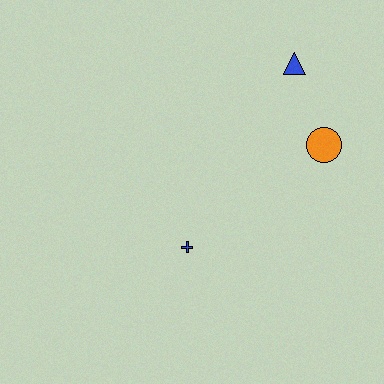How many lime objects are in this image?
There are no lime objects.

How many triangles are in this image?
There is 1 triangle.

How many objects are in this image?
There are 3 objects.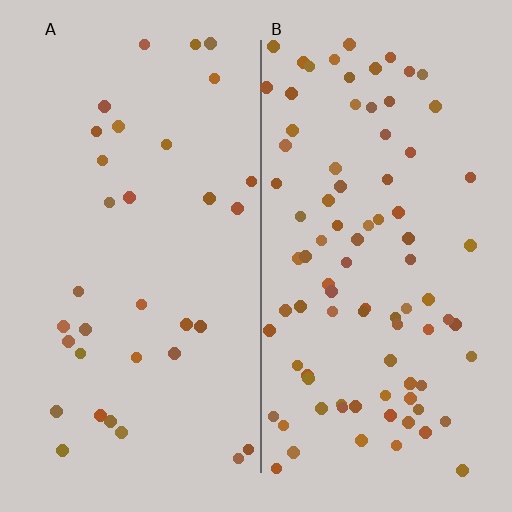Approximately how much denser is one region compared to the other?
Approximately 2.7× — region B over region A.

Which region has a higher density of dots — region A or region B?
B (the right).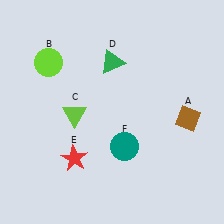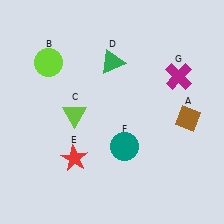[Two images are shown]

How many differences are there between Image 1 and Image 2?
There is 1 difference between the two images.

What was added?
A magenta cross (G) was added in Image 2.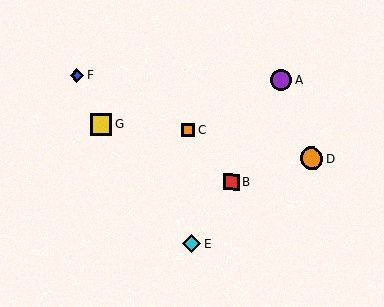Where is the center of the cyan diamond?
The center of the cyan diamond is at (192, 244).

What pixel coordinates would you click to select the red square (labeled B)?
Click at (231, 182) to select the red square B.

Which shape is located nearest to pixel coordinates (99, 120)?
The yellow square (labeled G) at (101, 124) is nearest to that location.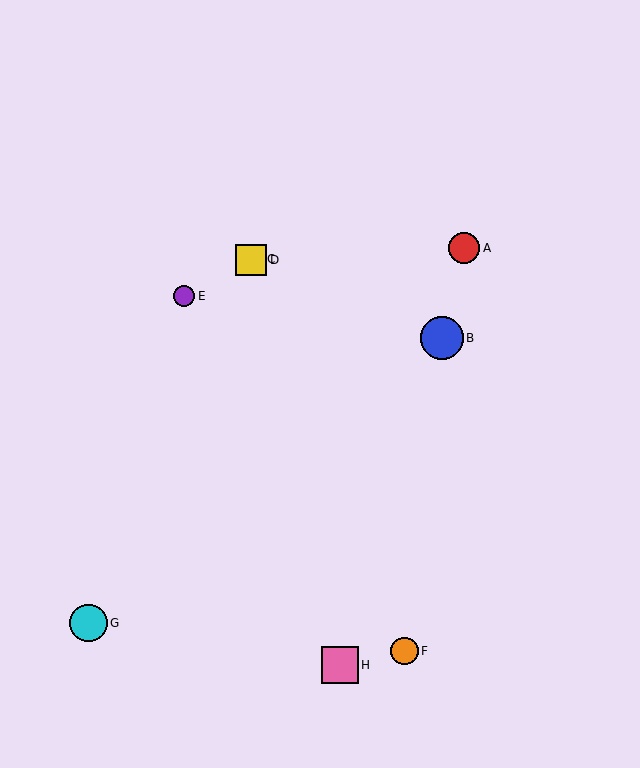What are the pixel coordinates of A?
Object A is at (464, 248).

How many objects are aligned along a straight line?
3 objects (C, D, F) are aligned along a straight line.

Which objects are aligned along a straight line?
Objects C, D, F are aligned along a straight line.